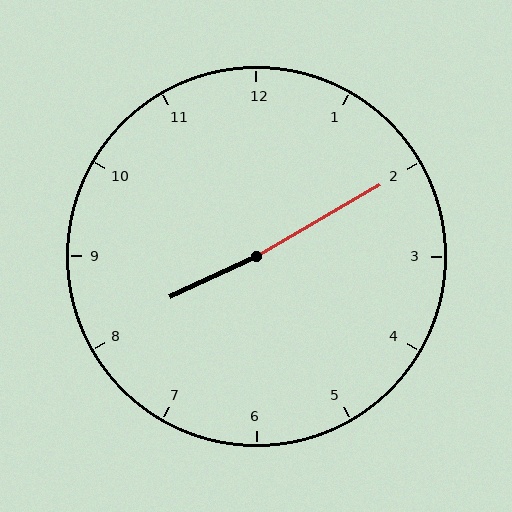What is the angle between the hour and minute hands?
Approximately 175 degrees.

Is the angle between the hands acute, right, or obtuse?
It is obtuse.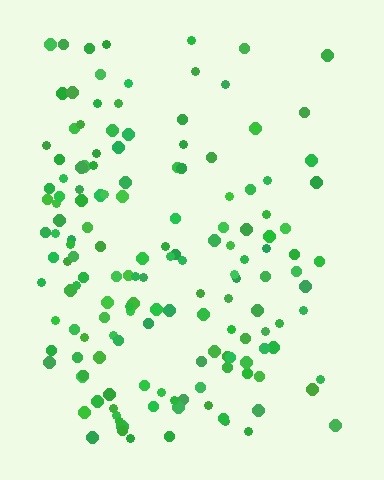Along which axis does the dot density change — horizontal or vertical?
Horizontal.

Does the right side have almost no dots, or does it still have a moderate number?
Still a moderate number, just noticeably fewer than the left.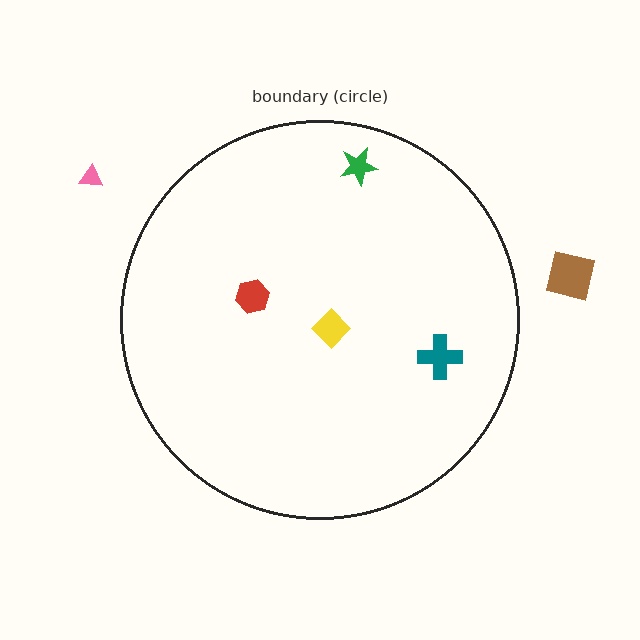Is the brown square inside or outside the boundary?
Outside.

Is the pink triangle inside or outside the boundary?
Outside.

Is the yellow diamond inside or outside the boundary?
Inside.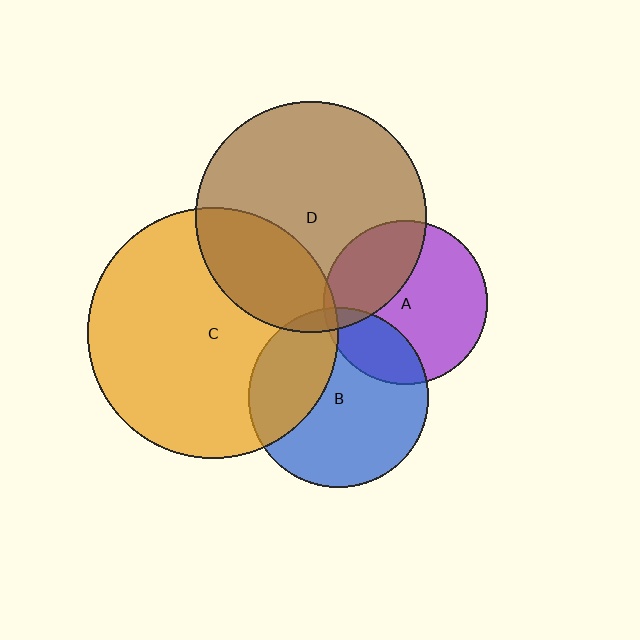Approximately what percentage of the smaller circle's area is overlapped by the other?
Approximately 30%.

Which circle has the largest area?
Circle C (orange).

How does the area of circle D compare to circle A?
Approximately 2.0 times.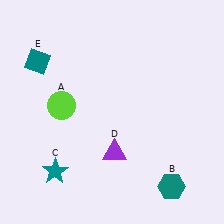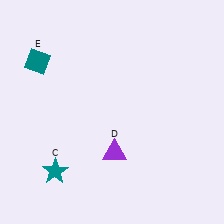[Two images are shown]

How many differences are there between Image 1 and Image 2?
There are 2 differences between the two images.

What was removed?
The lime circle (A), the teal hexagon (B) were removed in Image 2.